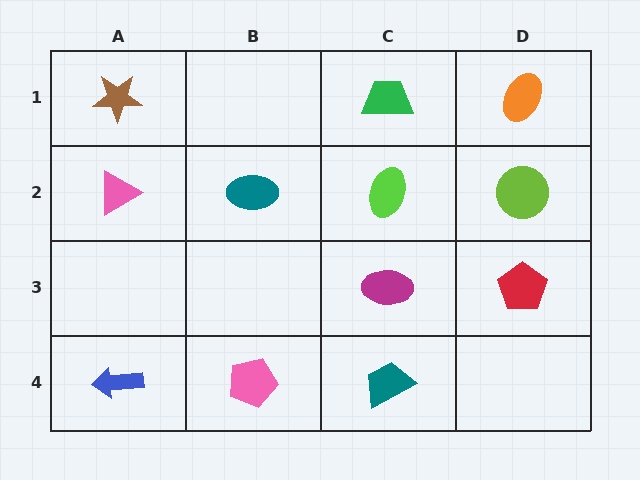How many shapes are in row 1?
3 shapes.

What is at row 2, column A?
A pink triangle.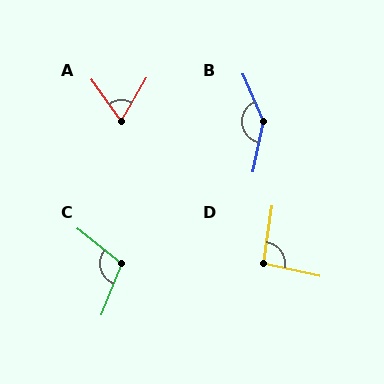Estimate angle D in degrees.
Approximately 93 degrees.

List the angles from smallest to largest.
A (66°), D (93°), C (107°), B (145°).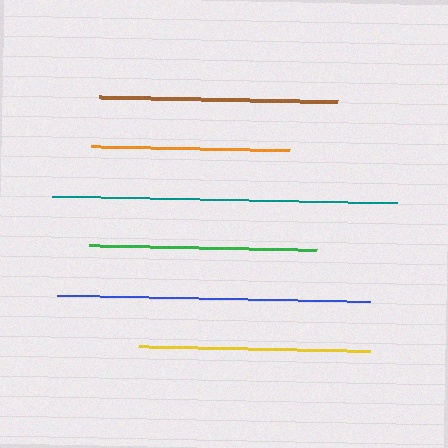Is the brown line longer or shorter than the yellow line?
The brown line is longer than the yellow line.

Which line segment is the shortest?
The orange line is the shortest at approximately 198 pixels.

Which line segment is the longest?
The teal line is the longest at approximately 346 pixels.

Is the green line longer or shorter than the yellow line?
The yellow line is longer than the green line.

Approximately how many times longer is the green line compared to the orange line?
The green line is approximately 1.1 times the length of the orange line.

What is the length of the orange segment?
The orange segment is approximately 198 pixels long.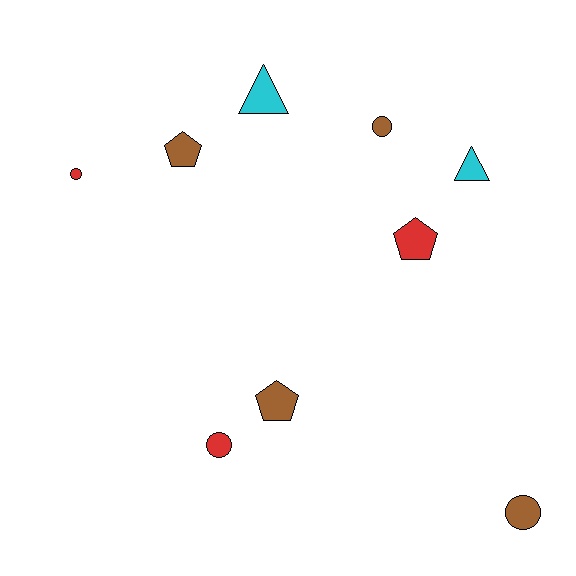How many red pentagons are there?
There is 1 red pentagon.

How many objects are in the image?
There are 9 objects.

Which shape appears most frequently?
Circle, with 4 objects.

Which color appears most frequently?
Brown, with 4 objects.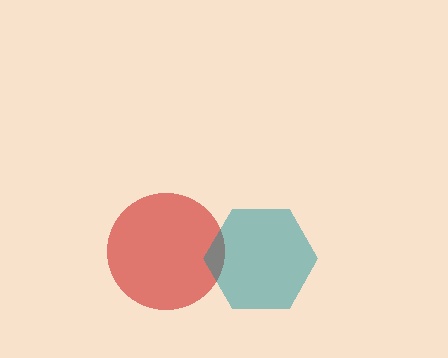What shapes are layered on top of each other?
The layered shapes are: a red circle, a teal hexagon.